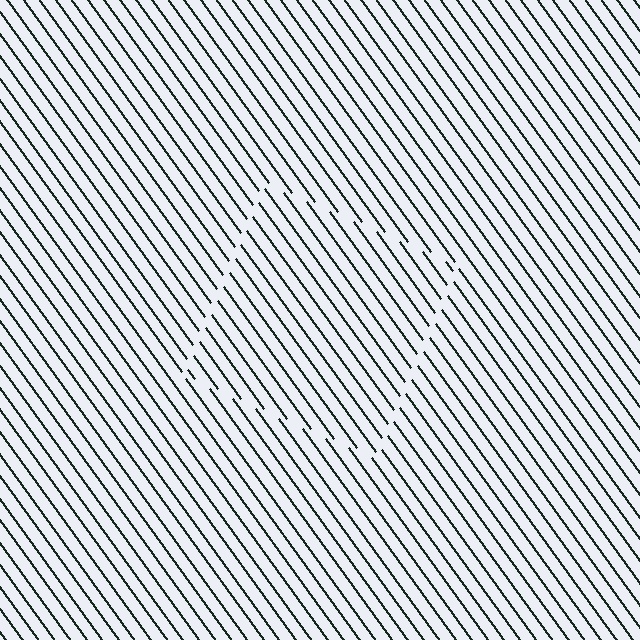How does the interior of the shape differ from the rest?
The interior of the shape contains the same grating, shifted by half a period — the contour is defined by the phase discontinuity where line-ends from the inner and outer gratings abut.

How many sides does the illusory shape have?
4 sides — the line-ends trace a square.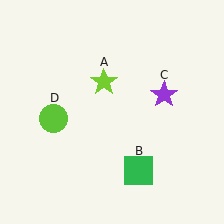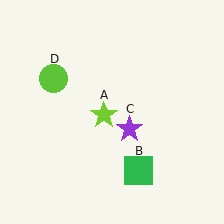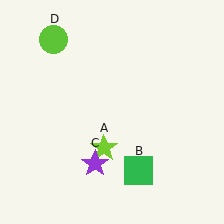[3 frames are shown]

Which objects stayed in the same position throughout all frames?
Green square (object B) remained stationary.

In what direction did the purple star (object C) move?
The purple star (object C) moved down and to the left.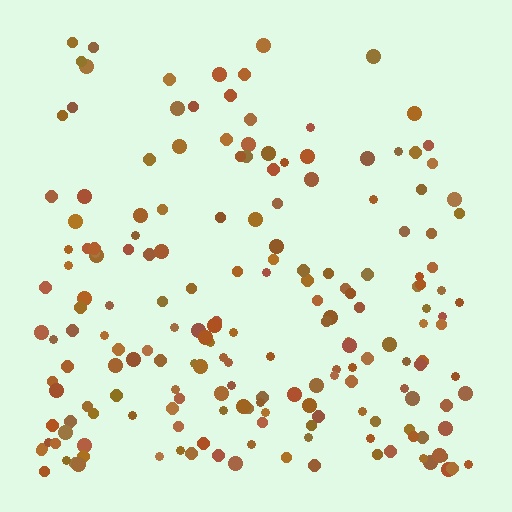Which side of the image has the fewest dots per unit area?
The top.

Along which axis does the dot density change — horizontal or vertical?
Vertical.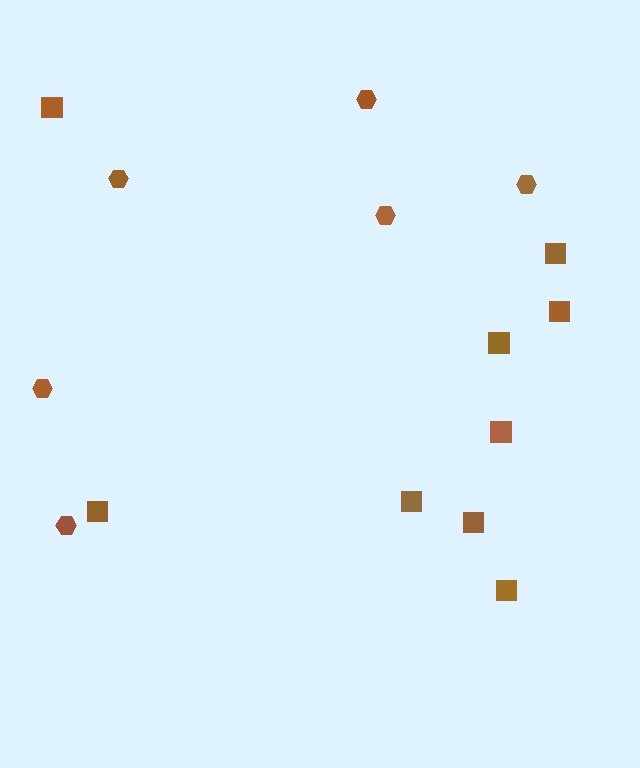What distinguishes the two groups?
There are 2 groups: one group of squares (9) and one group of hexagons (6).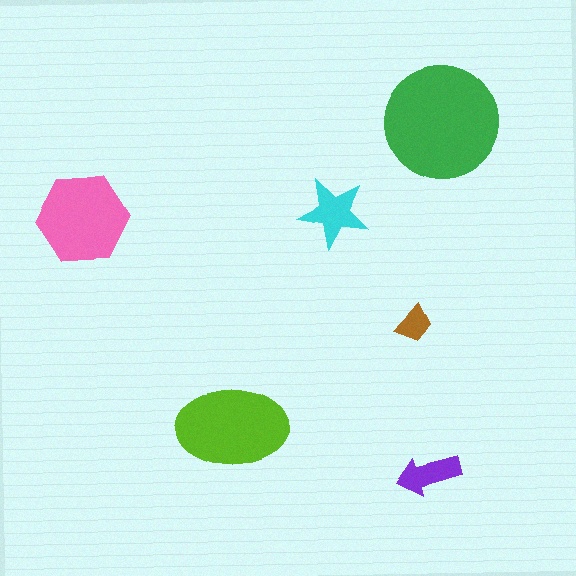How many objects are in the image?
There are 6 objects in the image.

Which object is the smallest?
The brown trapezoid.